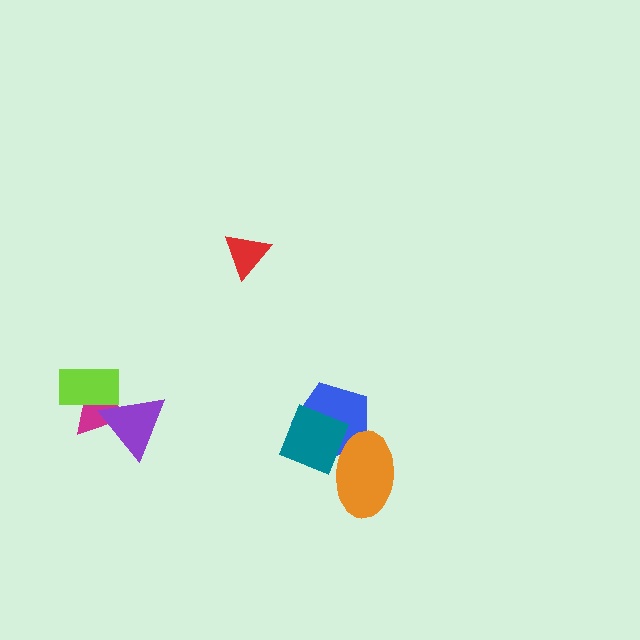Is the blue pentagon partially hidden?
Yes, it is partially covered by another shape.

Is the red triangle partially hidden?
No, no other shape covers it.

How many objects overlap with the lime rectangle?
2 objects overlap with the lime rectangle.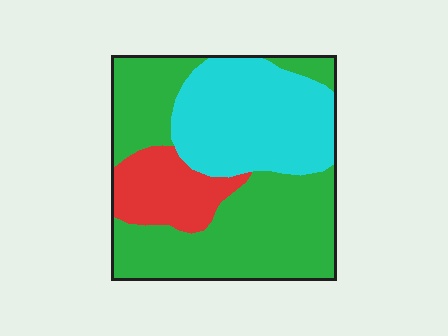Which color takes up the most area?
Green, at roughly 50%.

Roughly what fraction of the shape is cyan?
Cyan takes up about one third (1/3) of the shape.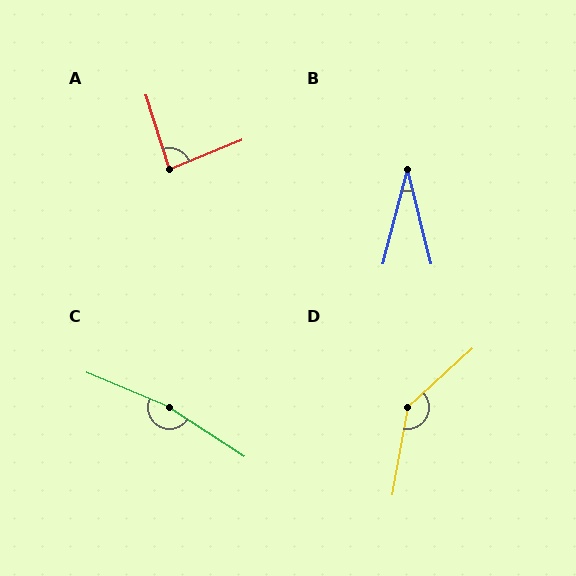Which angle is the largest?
C, at approximately 170 degrees.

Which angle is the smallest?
B, at approximately 28 degrees.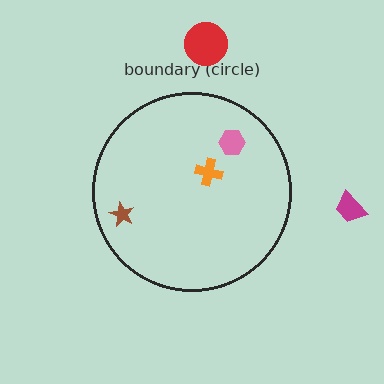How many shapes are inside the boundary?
3 inside, 2 outside.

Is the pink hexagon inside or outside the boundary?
Inside.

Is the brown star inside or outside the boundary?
Inside.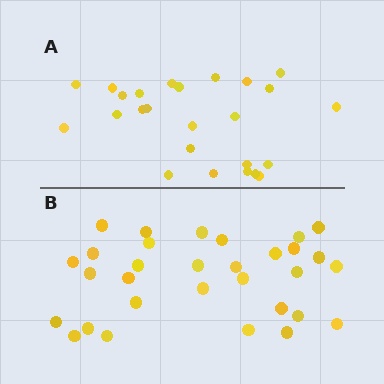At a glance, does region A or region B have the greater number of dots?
Region B (the bottom region) has more dots.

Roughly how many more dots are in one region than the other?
Region B has about 6 more dots than region A.